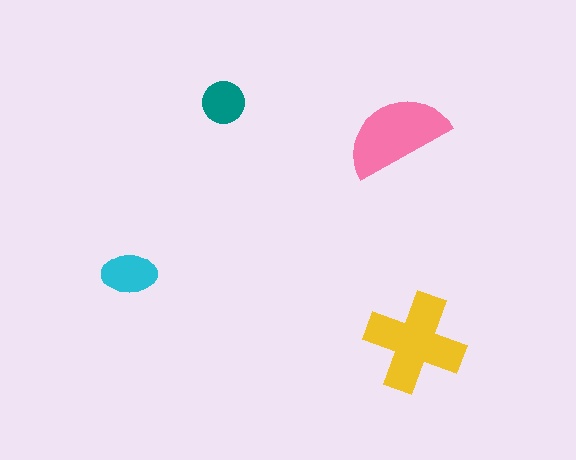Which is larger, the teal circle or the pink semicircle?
The pink semicircle.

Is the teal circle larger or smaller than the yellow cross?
Smaller.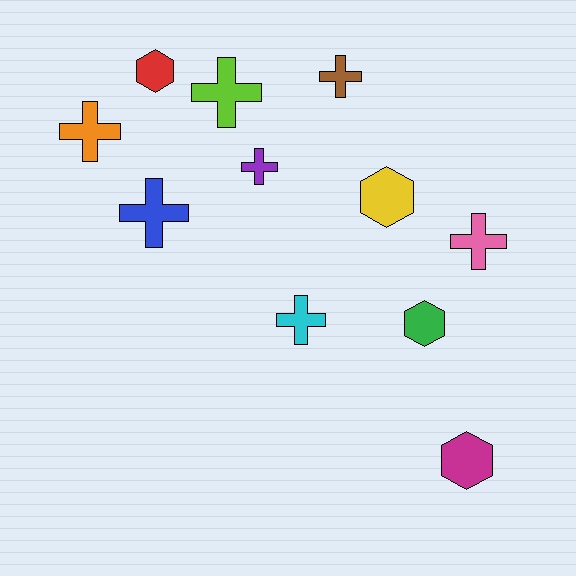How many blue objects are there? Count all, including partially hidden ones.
There is 1 blue object.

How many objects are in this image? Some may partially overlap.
There are 11 objects.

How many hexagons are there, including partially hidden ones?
There are 4 hexagons.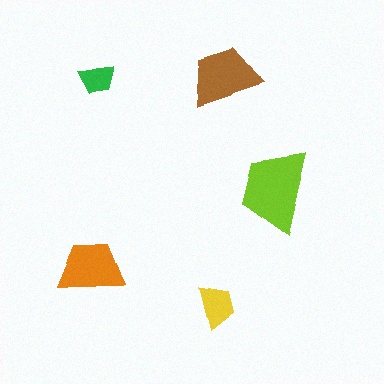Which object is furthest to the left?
The orange trapezoid is leftmost.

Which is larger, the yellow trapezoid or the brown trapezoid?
The brown one.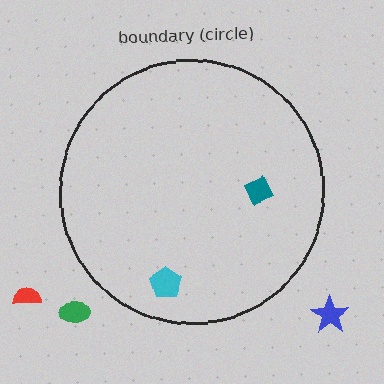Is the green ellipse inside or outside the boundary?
Outside.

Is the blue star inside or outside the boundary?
Outside.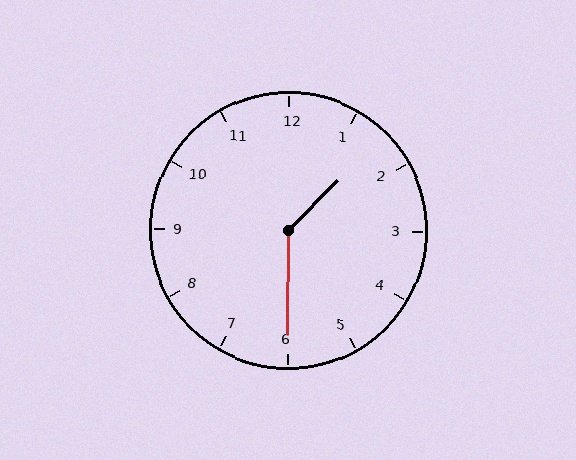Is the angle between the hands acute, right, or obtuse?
It is obtuse.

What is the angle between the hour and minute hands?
Approximately 135 degrees.